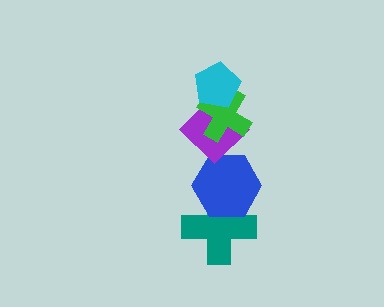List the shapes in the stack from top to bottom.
From top to bottom: the cyan pentagon, the green cross, the purple diamond, the blue hexagon, the teal cross.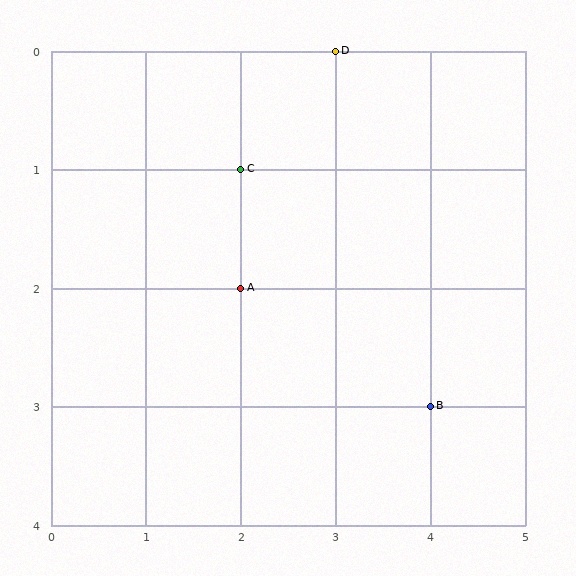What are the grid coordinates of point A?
Point A is at grid coordinates (2, 2).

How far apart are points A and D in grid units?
Points A and D are 1 column and 2 rows apart (about 2.2 grid units diagonally).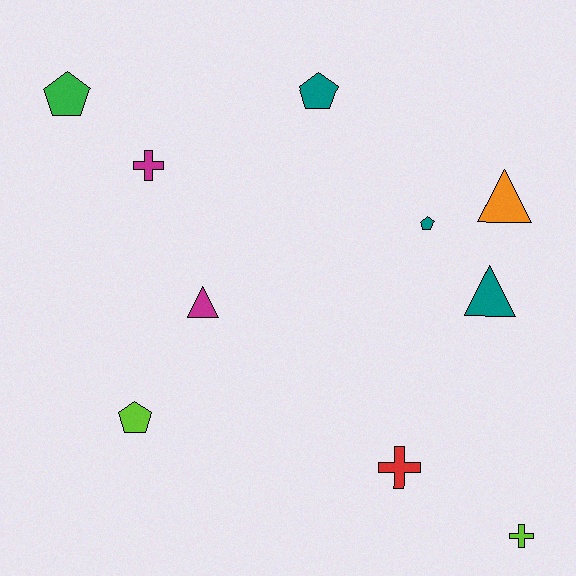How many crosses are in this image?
There are 3 crosses.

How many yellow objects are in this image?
There are no yellow objects.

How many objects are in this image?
There are 10 objects.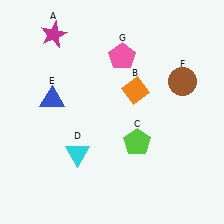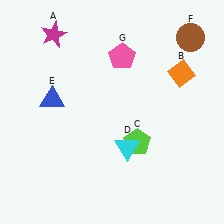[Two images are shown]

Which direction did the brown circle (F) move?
The brown circle (F) moved up.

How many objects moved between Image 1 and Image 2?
3 objects moved between the two images.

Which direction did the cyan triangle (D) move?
The cyan triangle (D) moved right.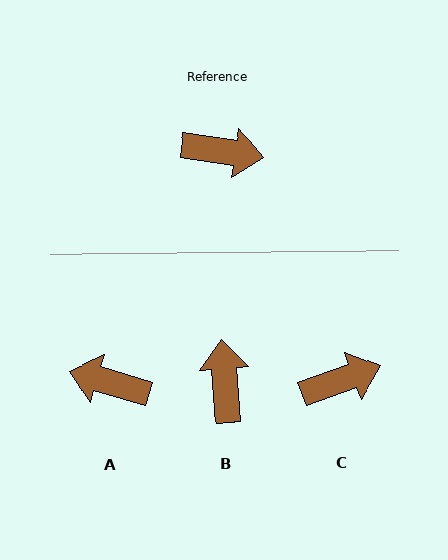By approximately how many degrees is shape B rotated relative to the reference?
Approximately 103 degrees counter-clockwise.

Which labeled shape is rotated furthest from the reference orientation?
A, about 172 degrees away.